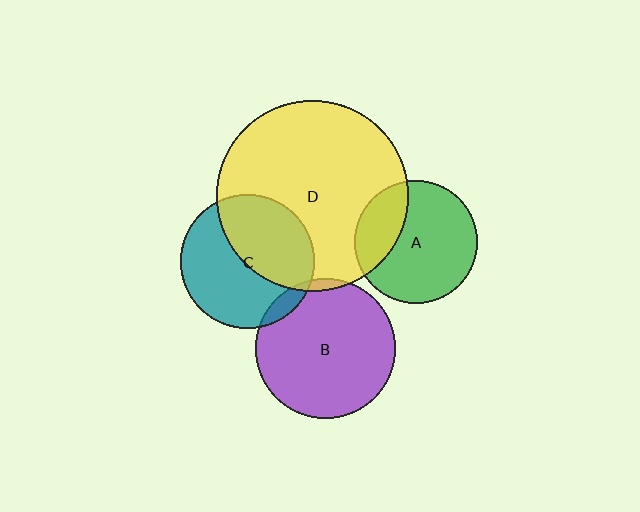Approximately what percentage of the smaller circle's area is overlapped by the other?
Approximately 25%.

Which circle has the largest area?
Circle D (yellow).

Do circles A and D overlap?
Yes.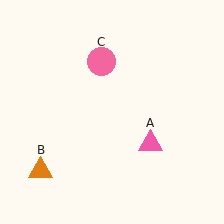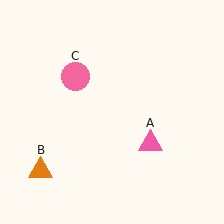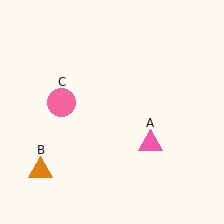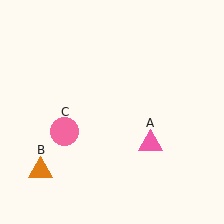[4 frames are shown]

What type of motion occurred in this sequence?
The pink circle (object C) rotated counterclockwise around the center of the scene.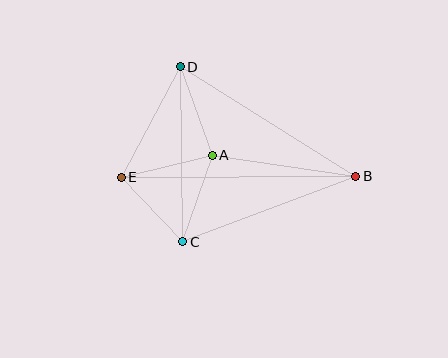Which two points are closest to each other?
Points C and E are closest to each other.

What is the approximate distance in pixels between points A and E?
The distance between A and E is approximately 94 pixels.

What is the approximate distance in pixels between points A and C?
The distance between A and C is approximately 91 pixels.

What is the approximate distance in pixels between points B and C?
The distance between B and C is approximately 185 pixels.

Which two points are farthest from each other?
Points B and E are farthest from each other.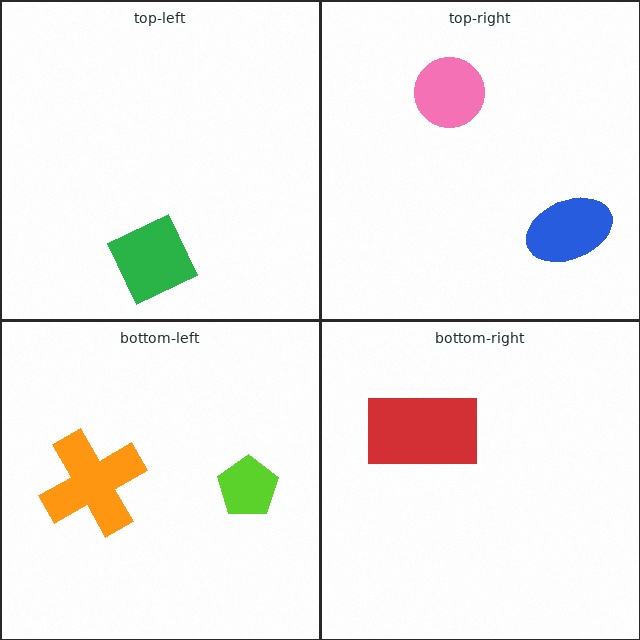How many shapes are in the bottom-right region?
1.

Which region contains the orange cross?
The bottom-left region.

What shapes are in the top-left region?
The green square.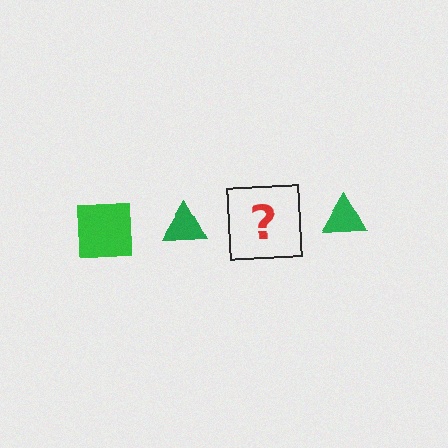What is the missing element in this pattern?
The missing element is a green square.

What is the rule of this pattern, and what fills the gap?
The rule is that the pattern cycles through square, triangle shapes in green. The gap should be filled with a green square.